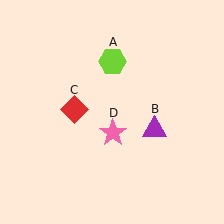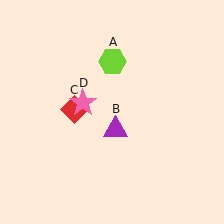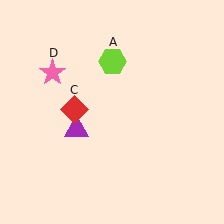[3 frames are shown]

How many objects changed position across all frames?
2 objects changed position: purple triangle (object B), pink star (object D).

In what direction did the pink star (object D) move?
The pink star (object D) moved up and to the left.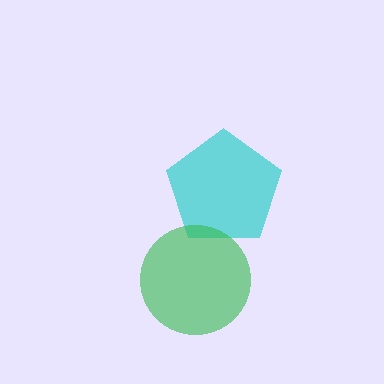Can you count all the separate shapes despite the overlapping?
Yes, there are 2 separate shapes.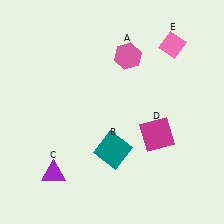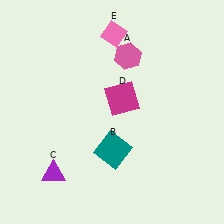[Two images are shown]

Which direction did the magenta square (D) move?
The magenta square (D) moved up.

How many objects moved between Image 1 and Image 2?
2 objects moved between the two images.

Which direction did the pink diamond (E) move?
The pink diamond (E) moved left.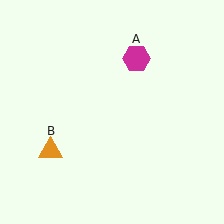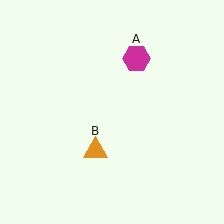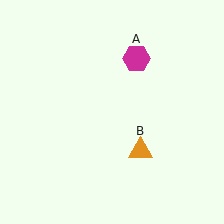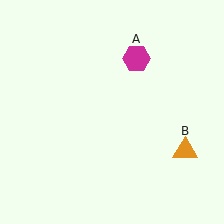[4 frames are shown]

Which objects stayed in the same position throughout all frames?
Magenta hexagon (object A) remained stationary.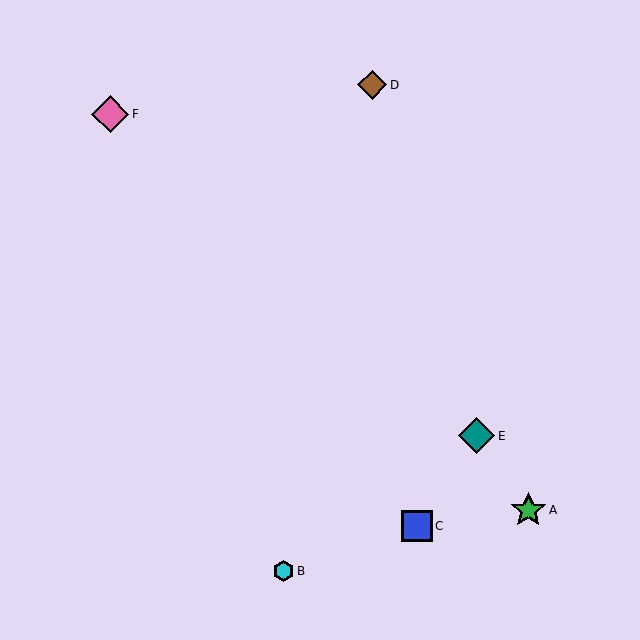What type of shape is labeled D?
Shape D is a brown diamond.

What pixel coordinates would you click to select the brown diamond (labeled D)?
Click at (372, 85) to select the brown diamond D.